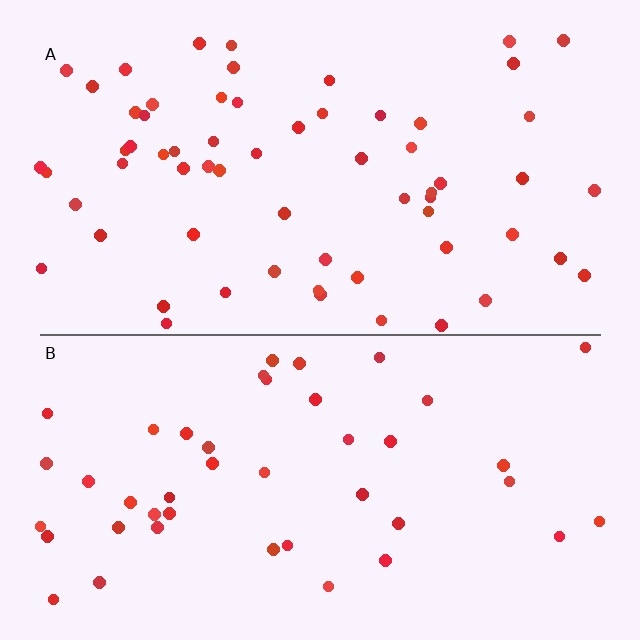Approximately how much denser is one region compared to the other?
Approximately 1.4× — region A over region B.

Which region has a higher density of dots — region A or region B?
A (the top).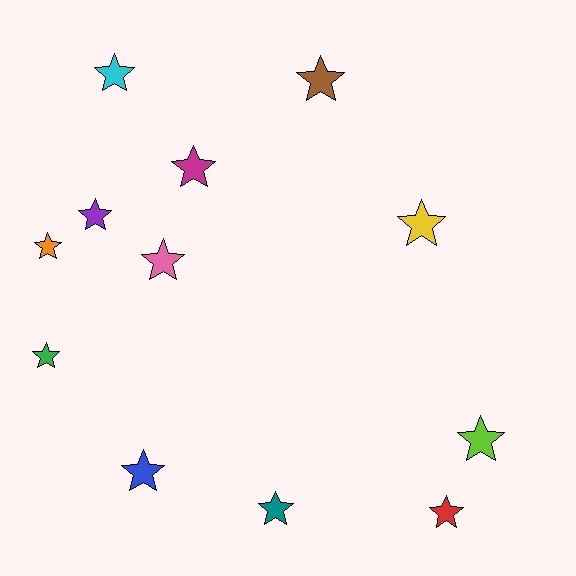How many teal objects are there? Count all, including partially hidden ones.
There is 1 teal object.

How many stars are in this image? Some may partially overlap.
There are 12 stars.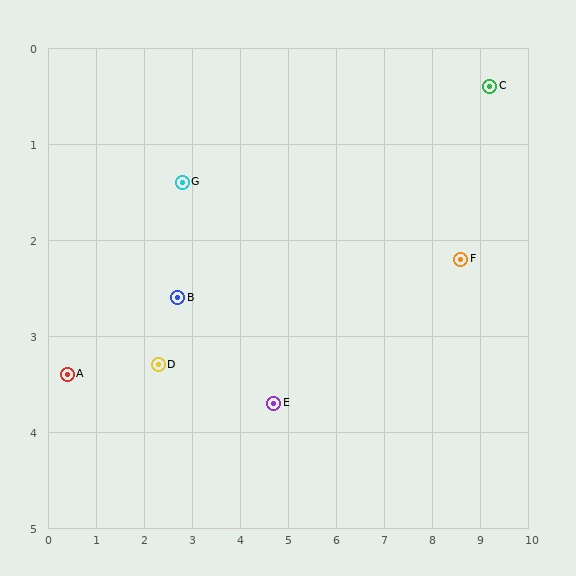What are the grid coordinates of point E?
Point E is at approximately (4.7, 3.7).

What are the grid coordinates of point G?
Point G is at approximately (2.8, 1.4).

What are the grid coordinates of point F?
Point F is at approximately (8.6, 2.2).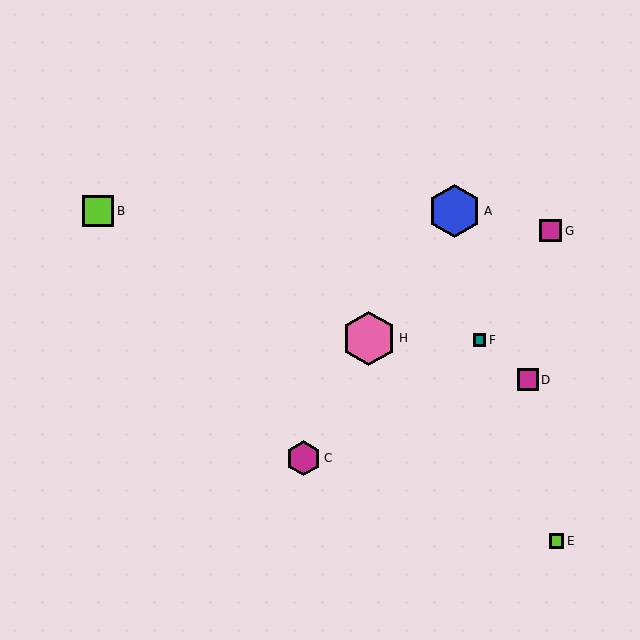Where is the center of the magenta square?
The center of the magenta square is at (528, 380).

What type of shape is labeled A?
Shape A is a blue hexagon.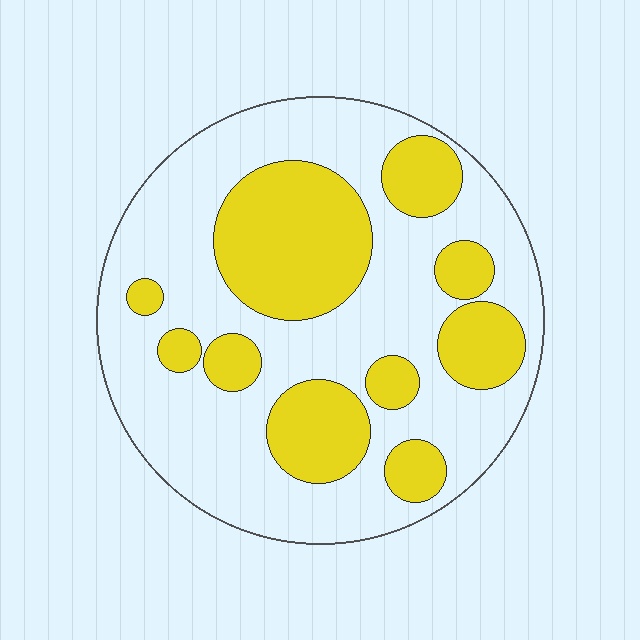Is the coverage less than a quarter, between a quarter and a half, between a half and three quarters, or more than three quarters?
Between a quarter and a half.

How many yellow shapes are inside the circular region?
10.